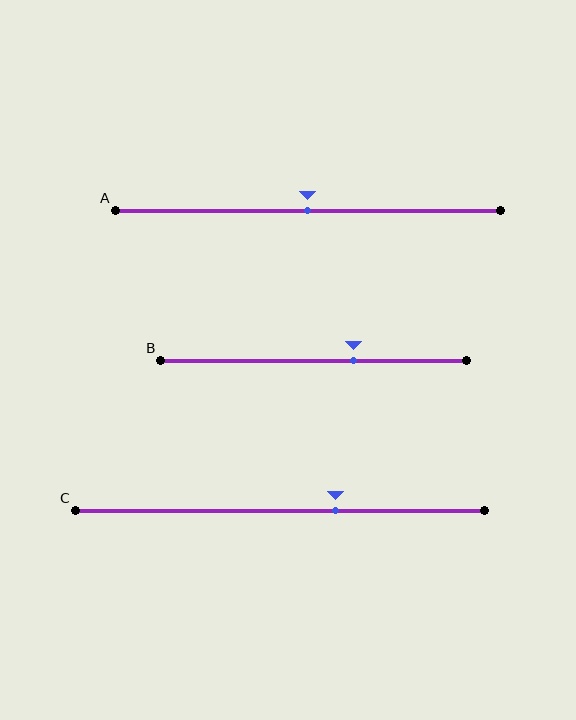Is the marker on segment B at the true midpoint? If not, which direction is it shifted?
No, the marker on segment B is shifted to the right by about 13% of the segment length.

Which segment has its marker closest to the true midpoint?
Segment A has its marker closest to the true midpoint.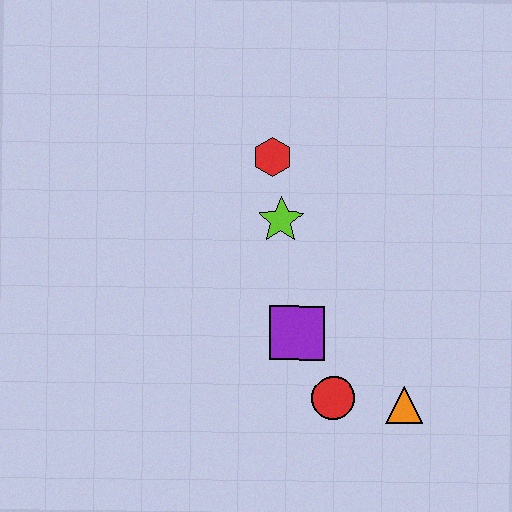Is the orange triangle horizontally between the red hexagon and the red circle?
No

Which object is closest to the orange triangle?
The red circle is closest to the orange triangle.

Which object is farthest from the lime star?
The orange triangle is farthest from the lime star.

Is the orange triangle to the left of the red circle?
No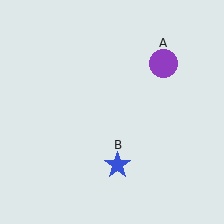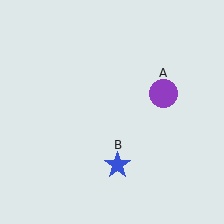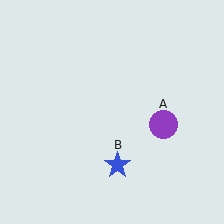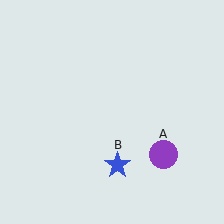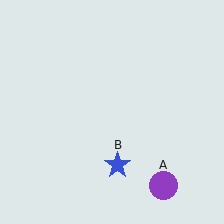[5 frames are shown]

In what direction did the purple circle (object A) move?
The purple circle (object A) moved down.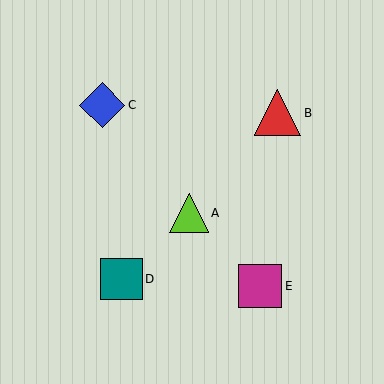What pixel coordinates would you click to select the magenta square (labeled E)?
Click at (260, 286) to select the magenta square E.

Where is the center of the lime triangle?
The center of the lime triangle is at (189, 213).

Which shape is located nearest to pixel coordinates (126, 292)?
The teal square (labeled D) at (121, 279) is nearest to that location.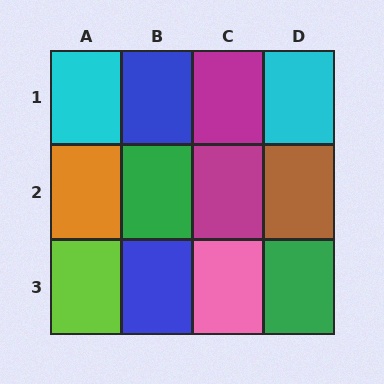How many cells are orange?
1 cell is orange.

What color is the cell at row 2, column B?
Green.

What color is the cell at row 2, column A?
Orange.